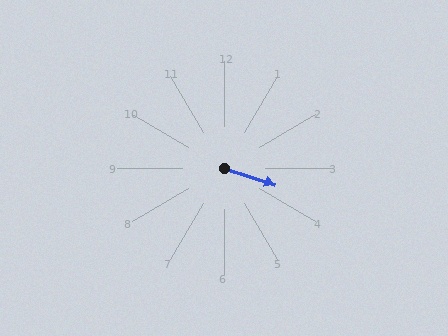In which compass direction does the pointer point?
East.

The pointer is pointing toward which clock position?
Roughly 4 o'clock.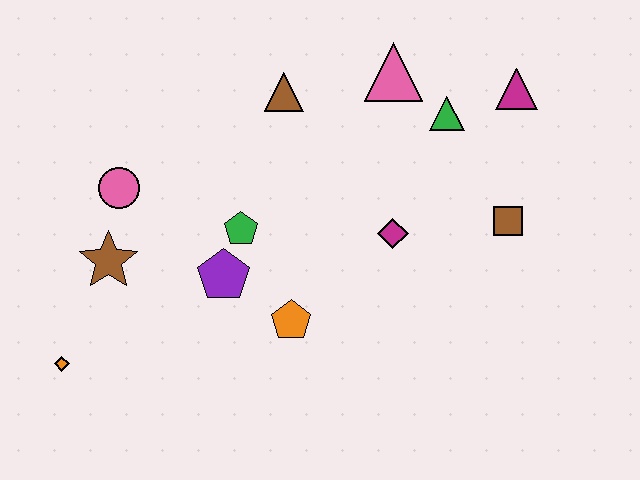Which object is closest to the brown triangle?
The pink triangle is closest to the brown triangle.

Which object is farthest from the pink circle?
The magenta triangle is farthest from the pink circle.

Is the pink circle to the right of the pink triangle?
No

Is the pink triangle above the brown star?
Yes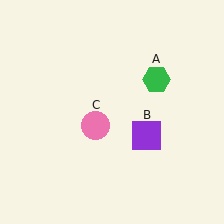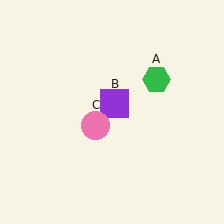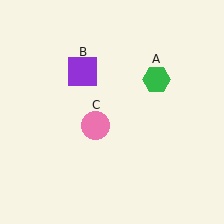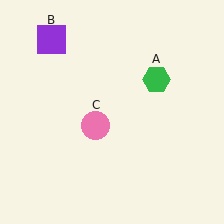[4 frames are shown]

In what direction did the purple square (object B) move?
The purple square (object B) moved up and to the left.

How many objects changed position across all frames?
1 object changed position: purple square (object B).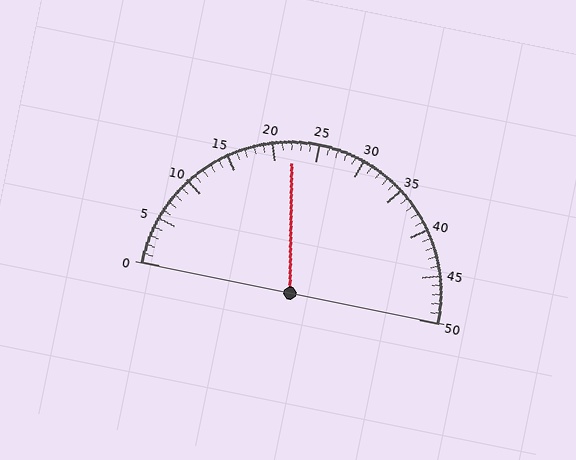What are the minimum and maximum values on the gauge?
The gauge ranges from 0 to 50.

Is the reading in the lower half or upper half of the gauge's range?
The reading is in the lower half of the range (0 to 50).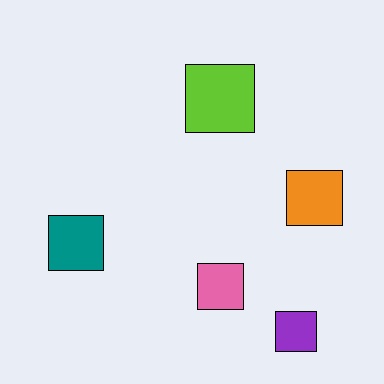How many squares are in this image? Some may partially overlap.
There are 5 squares.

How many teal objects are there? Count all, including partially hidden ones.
There is 1 teal object.